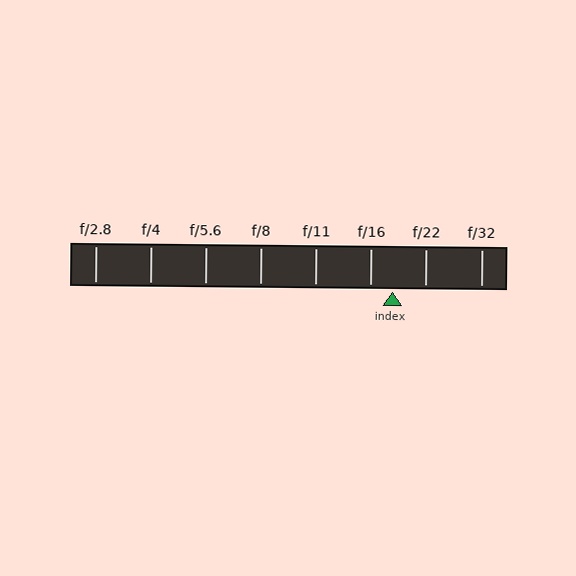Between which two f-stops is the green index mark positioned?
The index mark is between f/16 and f/22.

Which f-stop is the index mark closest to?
The index mark is closest to f/16.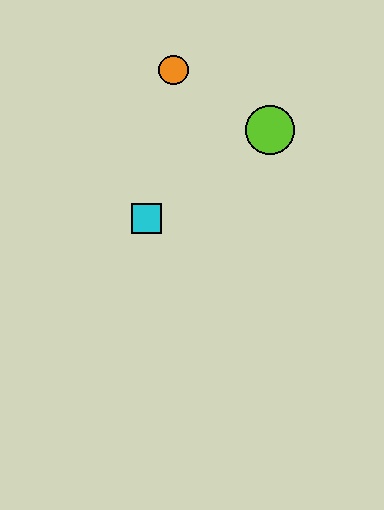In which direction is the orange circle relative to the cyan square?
The orange circle is above the cyan square.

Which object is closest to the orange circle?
The lime circle is closest to the orange circle.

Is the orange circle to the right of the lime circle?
No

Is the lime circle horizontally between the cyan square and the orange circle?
No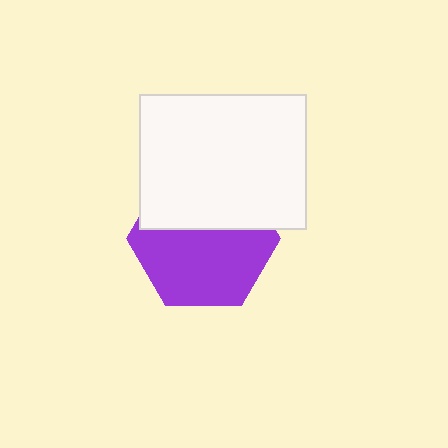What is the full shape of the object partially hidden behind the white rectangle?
The partially hidden object is a purple hexagon.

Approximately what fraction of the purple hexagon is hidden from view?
Roughly 41% of the purple hexagon is hidden behind the white rectangle.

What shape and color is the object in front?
The object in front is a white rectangle.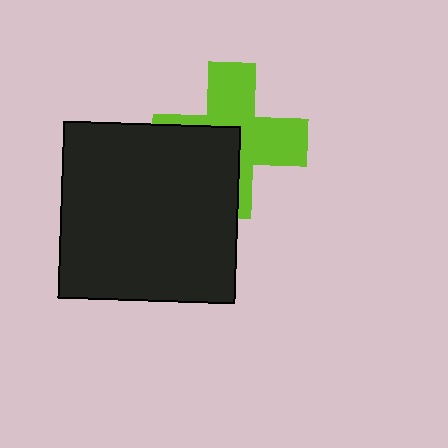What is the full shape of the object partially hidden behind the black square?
The partially hidden object is a lime cross.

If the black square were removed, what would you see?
You would see the complete lime cross.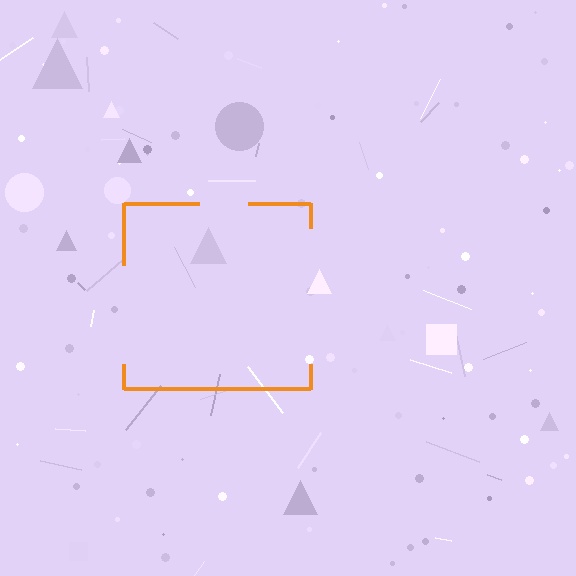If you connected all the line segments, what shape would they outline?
They would outline a square.